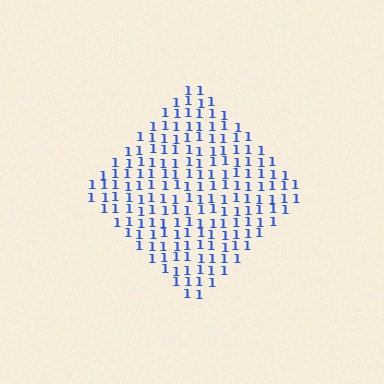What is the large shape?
The large shape is a diamond.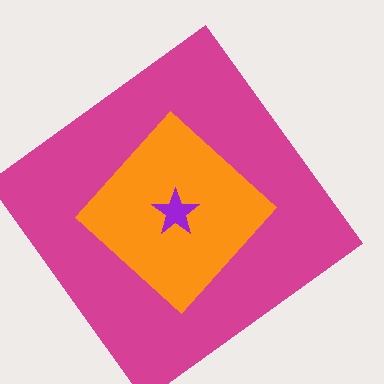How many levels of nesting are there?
3.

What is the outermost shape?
The magenta diamond.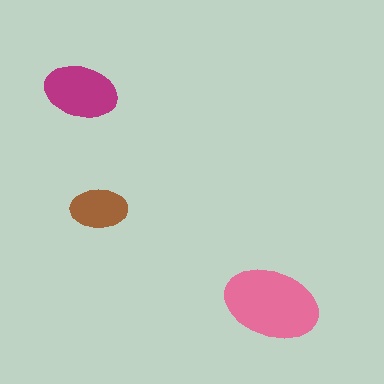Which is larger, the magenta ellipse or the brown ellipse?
The magenta one.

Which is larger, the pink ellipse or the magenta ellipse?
The pink one.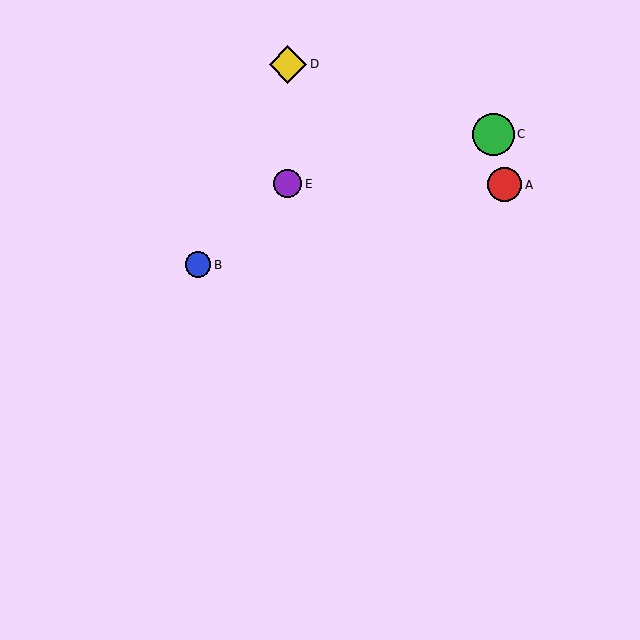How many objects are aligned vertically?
2 objects (D, E) are aligned vertically.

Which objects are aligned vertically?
Objects D, E are aligned vertically.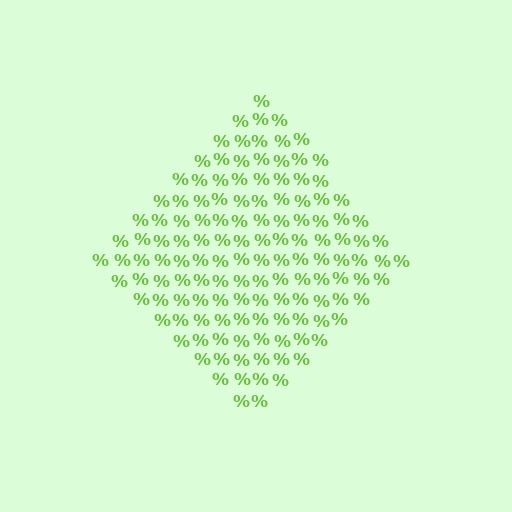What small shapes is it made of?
It is made of small percent signs.